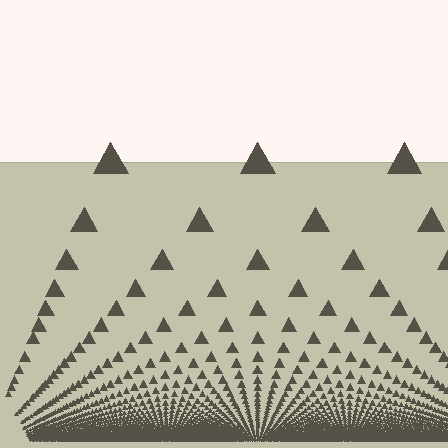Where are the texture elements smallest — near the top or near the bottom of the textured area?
Near the bottom.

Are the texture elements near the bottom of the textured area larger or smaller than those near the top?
Smaller. The gradient is inverted — elements near the bottom are smaller and denser.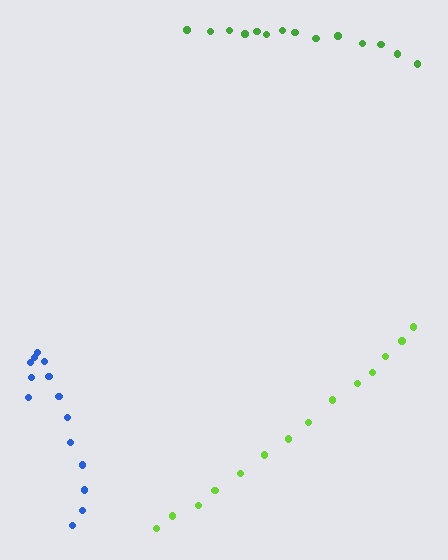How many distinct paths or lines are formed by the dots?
There are 3 distinct paths.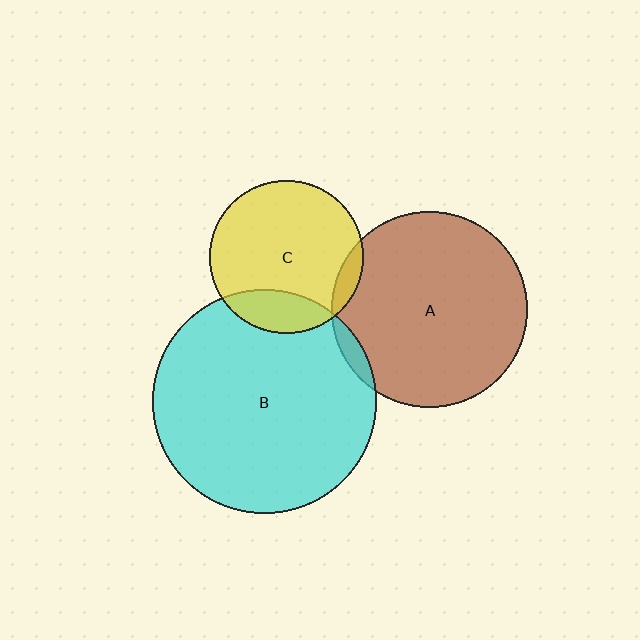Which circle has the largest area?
Circle B (cyan).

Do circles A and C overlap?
Yes.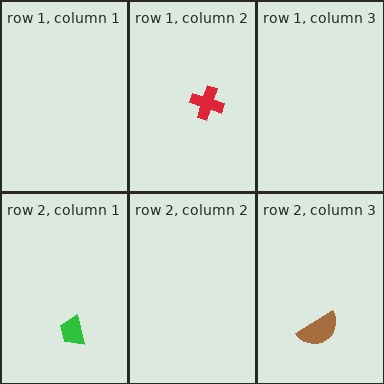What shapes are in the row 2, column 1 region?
The green trapezoid.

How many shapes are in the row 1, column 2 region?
1.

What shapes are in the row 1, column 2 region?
The red cross.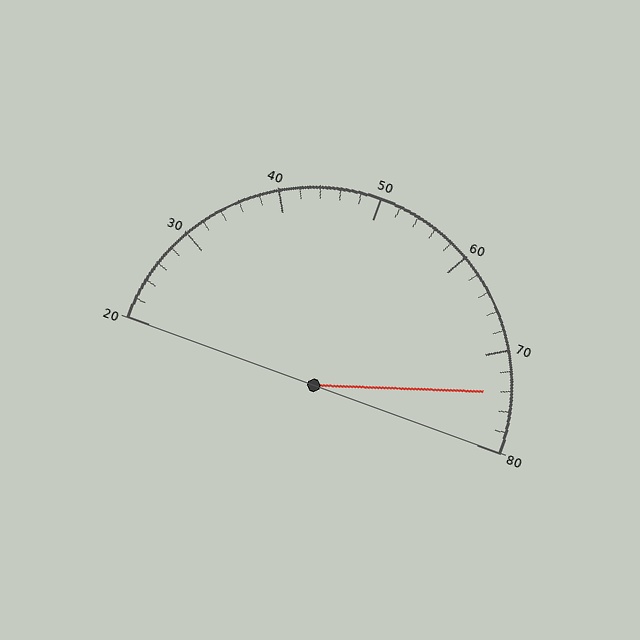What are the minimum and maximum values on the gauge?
The gauge ranges from 20 to 80.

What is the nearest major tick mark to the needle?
The nearest major tick mark is 70.